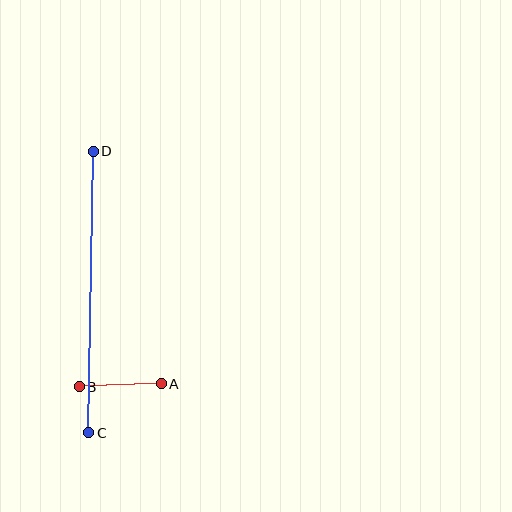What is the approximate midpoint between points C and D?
The midpoint is at approximately (91, 292) pixels.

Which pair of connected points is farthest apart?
Points C and D are farthest apart.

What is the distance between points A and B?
The distance is approximately 82 pixels.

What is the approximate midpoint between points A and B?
The midpoint is at approximately (120, 385) pixels.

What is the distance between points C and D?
The distance is approximately 281 pixels.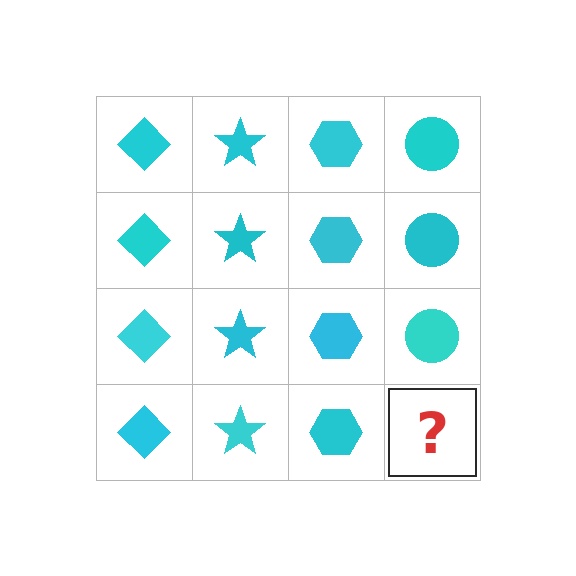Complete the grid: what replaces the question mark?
The question mark should be replaced with a cyan circle.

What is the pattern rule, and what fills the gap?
The rule is that each column has a consistent shape. The gap should be filled with a cyan circle.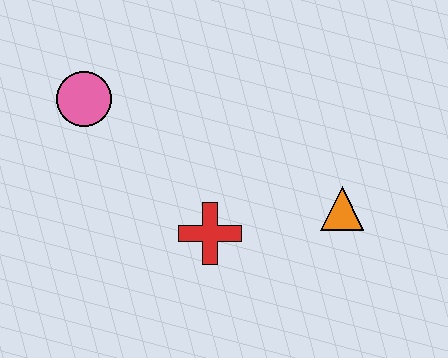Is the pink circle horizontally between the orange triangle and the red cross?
No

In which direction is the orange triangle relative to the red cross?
The orange triangle is to the right of the red cross.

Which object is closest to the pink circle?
The red cross is closest to the pink circle.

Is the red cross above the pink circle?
No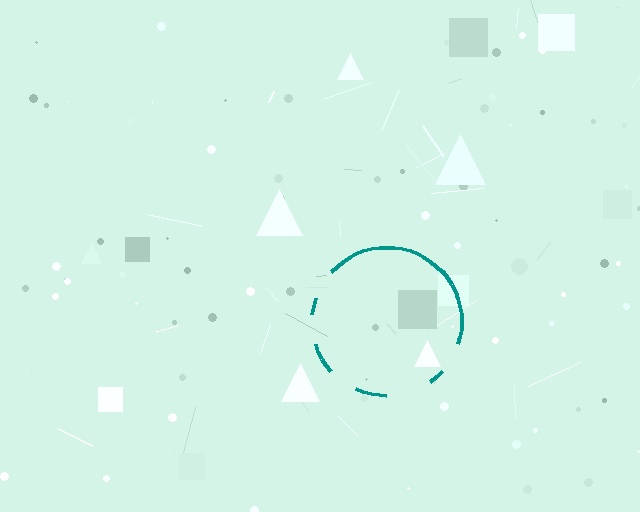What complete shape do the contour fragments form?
The contour fragments form a circle.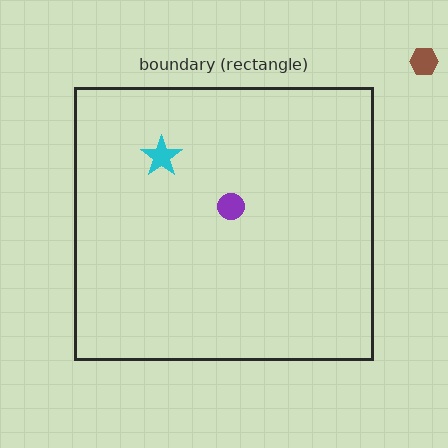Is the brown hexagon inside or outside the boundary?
Outside.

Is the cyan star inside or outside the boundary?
Inside.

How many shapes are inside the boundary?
2 inside, 1 outside.